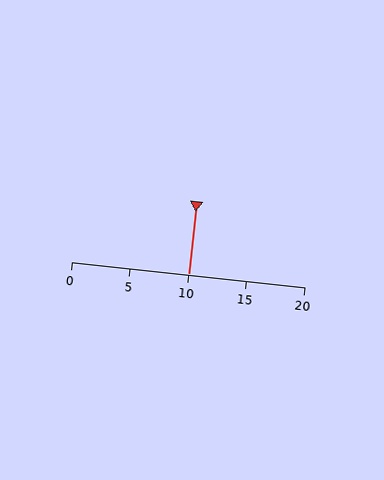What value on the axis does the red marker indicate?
The marker indicates approximately 10.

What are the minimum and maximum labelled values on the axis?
The axis runs from 0 to 20.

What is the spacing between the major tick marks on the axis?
The major ticks are spaced 5 apart.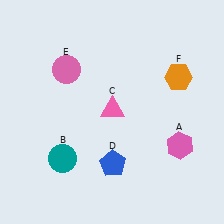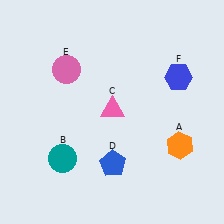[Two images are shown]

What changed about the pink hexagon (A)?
In Image 1, A is pink. In Image 2, it changed to orange.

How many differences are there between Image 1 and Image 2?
There are 2 differences between the two images.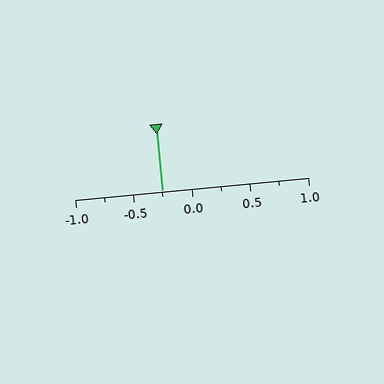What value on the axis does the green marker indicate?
The marker indicates approximately -0.25.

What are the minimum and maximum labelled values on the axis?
The axis runs from -1.0 to 1.0.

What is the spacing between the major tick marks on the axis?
The major ticks are spaced 0.5 apart.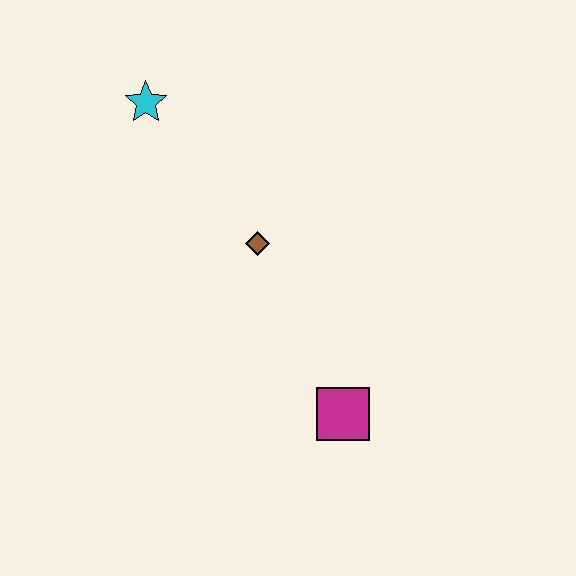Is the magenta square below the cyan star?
Yes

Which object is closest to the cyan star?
The brown diamond is closest to the cyan star.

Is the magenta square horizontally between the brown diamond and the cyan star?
No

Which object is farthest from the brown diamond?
The magenta square is farthest from the brown diamond.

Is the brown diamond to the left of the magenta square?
Yes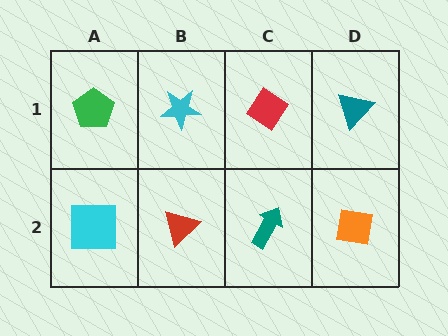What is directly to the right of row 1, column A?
A cyan star.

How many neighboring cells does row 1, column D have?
2.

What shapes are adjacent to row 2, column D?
A teal triangle (row 1, column D), a teal arrow (row 2, column C).